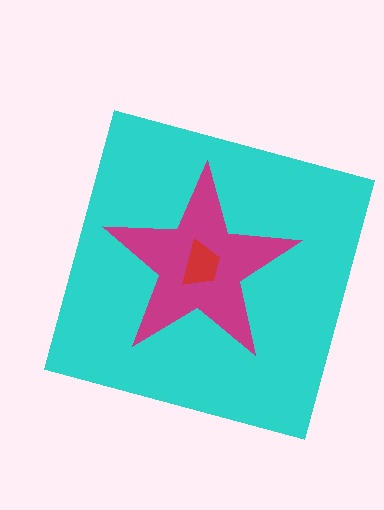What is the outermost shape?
The cyan square.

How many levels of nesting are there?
3.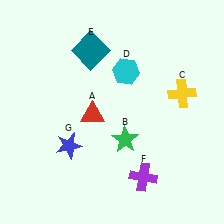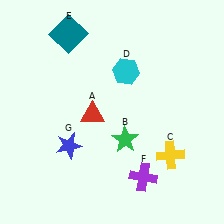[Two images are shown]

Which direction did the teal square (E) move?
The teal square (E) moved left.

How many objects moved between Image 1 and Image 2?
2 objects moved between the two images.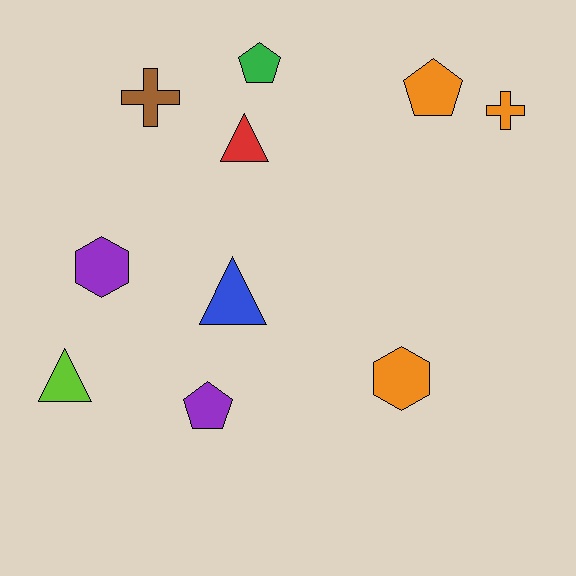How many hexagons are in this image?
There are 2 hexagons.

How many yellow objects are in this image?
There are no yellow objects.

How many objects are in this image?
There are 10 objects.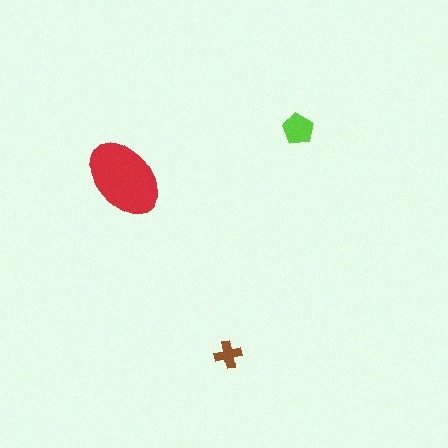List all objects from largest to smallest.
The red ellipse, the lime pentagon, the brown cross.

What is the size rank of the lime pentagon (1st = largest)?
2nd.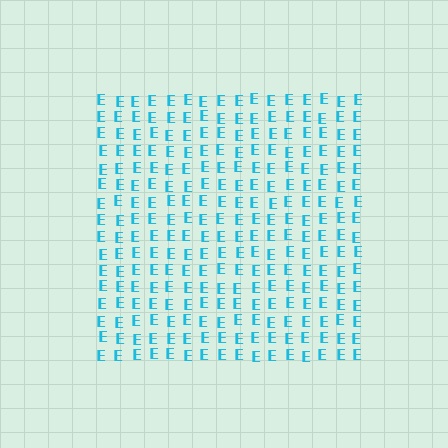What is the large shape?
The large shape is a square.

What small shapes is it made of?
It is made of small letter E's.